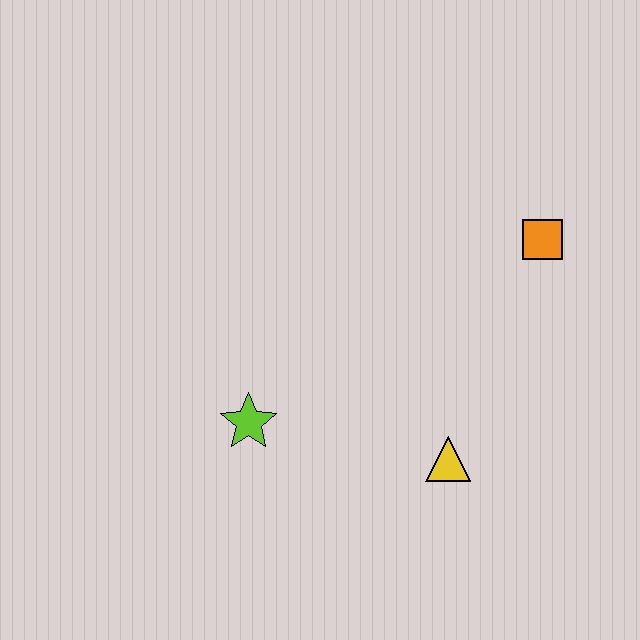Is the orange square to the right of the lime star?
Yes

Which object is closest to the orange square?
The yellow triangle is closest to the orange square.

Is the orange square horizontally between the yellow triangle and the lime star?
No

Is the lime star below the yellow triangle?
No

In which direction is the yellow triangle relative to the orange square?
The yellow triangle is below the orange square.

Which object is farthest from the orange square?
The lime star is farthest from the orange square.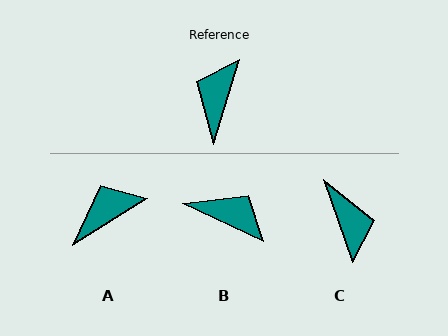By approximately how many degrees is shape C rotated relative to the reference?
Approximately 144 degrees clockwise.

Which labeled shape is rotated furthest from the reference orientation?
C, about 144 degrees away.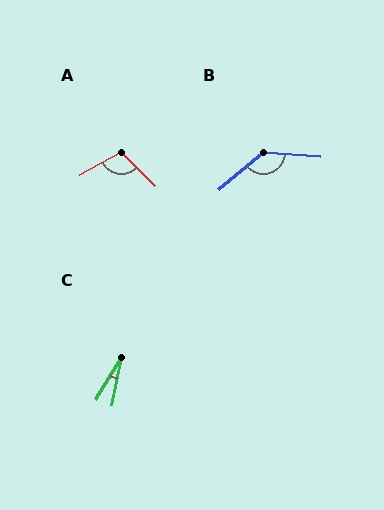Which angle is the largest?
B, at approximately 136 degrees.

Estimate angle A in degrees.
Approximately 107 degrees.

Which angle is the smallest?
C, at approximately 20 degrees.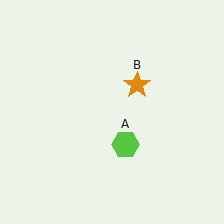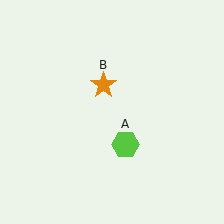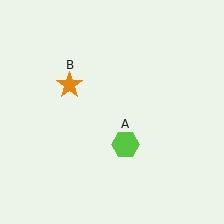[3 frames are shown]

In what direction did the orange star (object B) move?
The orange star (object B) moved left.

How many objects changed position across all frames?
1 object changed position: orange star (object B).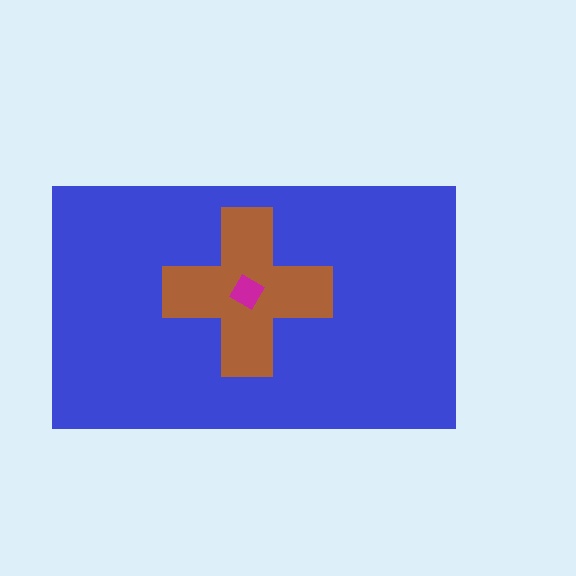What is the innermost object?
The magenta diamond.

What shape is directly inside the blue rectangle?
The brown cross.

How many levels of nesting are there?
3.